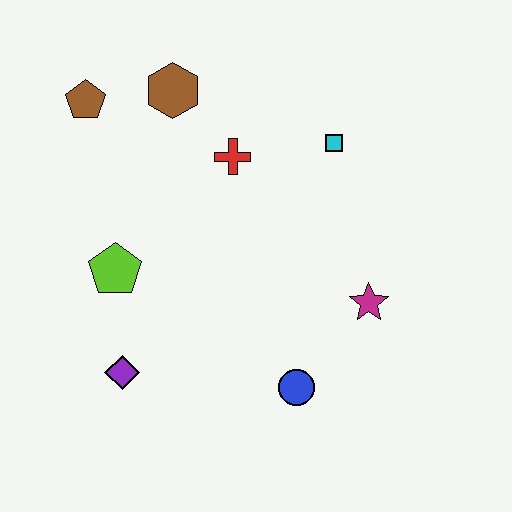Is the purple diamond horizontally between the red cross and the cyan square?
No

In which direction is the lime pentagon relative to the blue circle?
The lime pentagon is to the left of the blue circle.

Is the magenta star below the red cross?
Yes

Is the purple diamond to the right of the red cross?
No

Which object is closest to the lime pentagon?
The purple diamond is closest to the lime pentagon.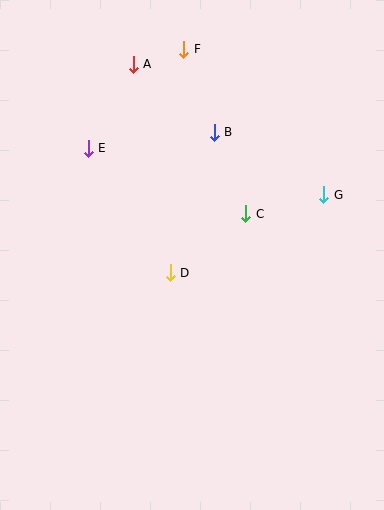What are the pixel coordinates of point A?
Point A is at (133, 64).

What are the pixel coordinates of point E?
Point E is at (88, 148).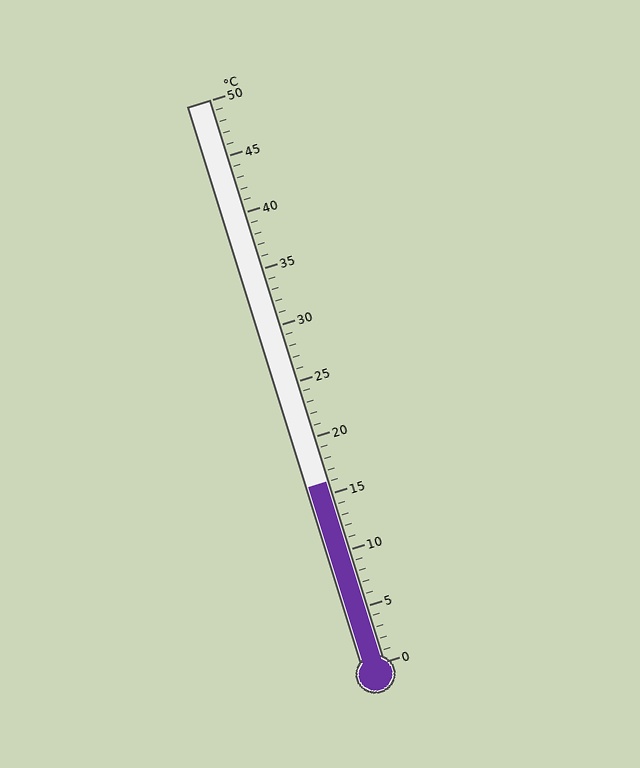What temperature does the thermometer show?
The thermometer shows approximately 16°C.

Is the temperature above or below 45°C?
The temperature is below 45°C.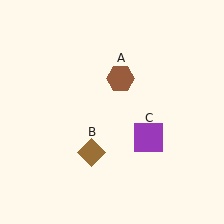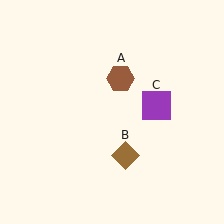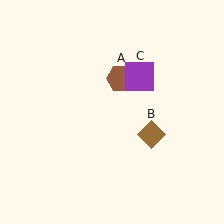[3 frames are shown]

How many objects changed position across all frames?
2 objects changed position: brown diamond (object B), purple square (object C).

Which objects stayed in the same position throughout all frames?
Brown hexagon (object A) remained stationary.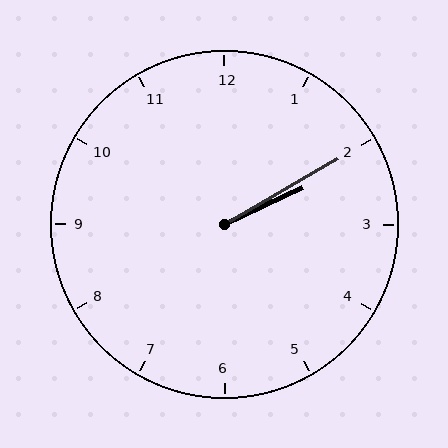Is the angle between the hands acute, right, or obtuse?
It is acute.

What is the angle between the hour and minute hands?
Approximately 5 degrees.